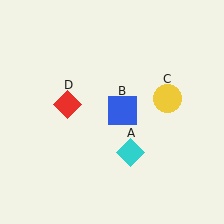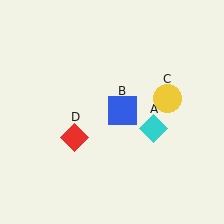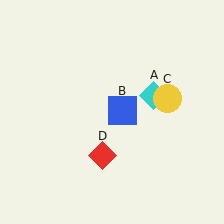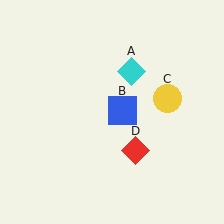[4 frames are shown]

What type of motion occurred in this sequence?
The cyan diamond (object A), red diamond (object D) rotated counterclockwise around the center of the scene.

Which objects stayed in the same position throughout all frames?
Blue square (object B) and yellow circle (object C) remained stationary.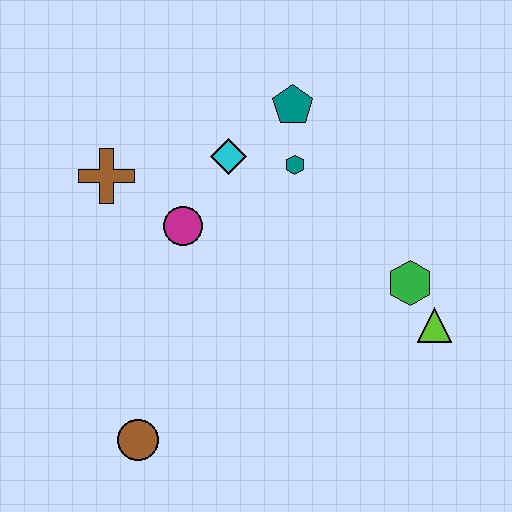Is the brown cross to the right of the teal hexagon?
No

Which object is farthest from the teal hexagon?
The brown circle is farthest from the teal hexagon.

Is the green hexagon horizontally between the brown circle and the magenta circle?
No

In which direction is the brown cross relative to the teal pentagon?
The brown cross is to the left of the teal pentagon.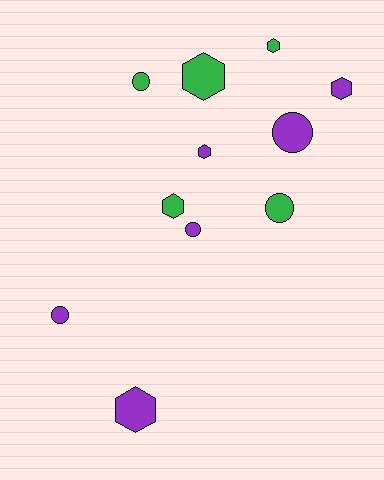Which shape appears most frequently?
Hexagon, with 6 objects.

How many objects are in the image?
There are 11 objects.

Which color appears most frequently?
Purple, with 6 objects.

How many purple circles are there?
There are 3 purple circles.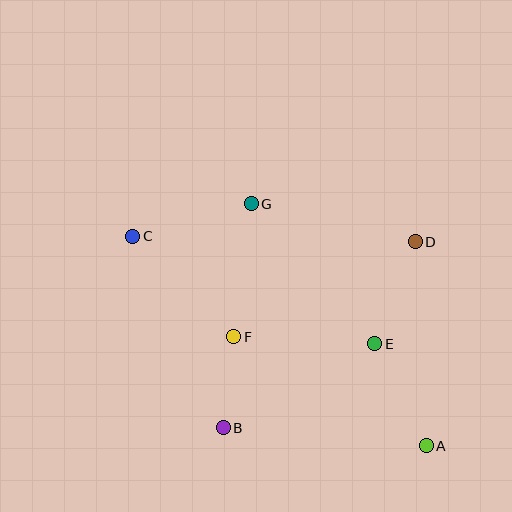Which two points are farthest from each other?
Points A and C are farthest from each other.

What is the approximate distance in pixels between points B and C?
The distance between B and C is approximately 212 pixels.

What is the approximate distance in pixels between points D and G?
The distance between D and G is approximately 169 pixels.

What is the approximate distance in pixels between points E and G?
The distance between E and G is approximately 187 pixels.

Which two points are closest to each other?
Points B and F are closest to each other.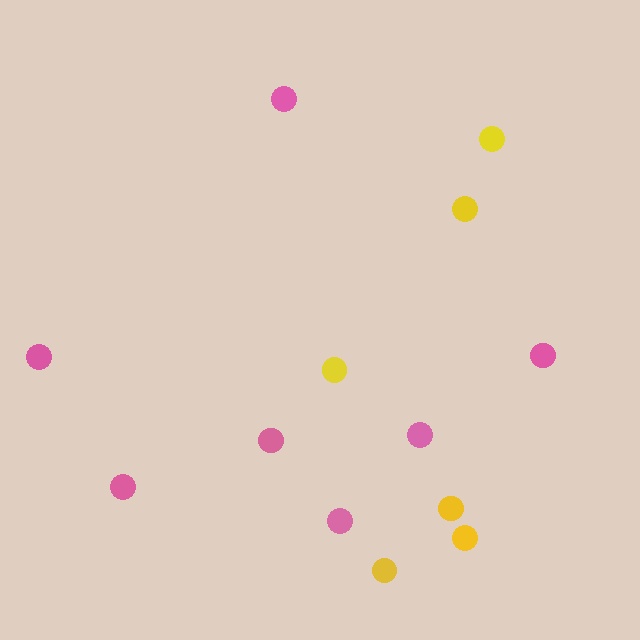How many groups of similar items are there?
There are 2 groups: one group of pink circles (7) and one group of yellow circles (6).